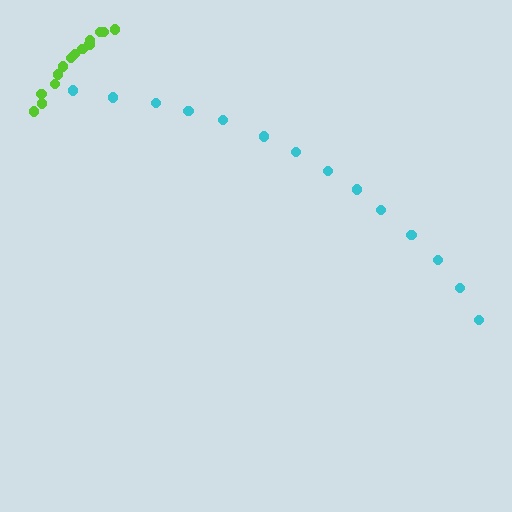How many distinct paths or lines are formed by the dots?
There are 2 distinct paths.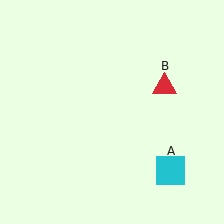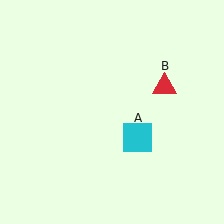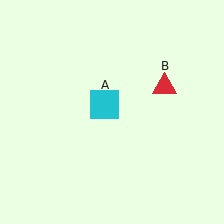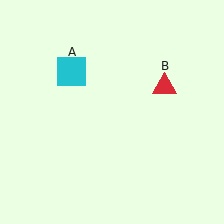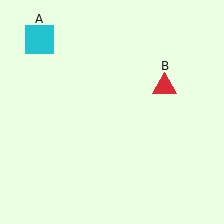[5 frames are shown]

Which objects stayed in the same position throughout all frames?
Red triangle (object B) remained stationary.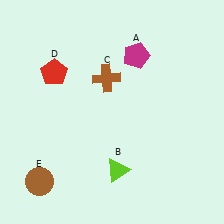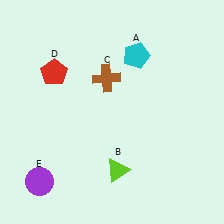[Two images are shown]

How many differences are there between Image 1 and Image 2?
There are 2 differences between the two images.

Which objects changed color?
A changed from magenta to cyan. E changed from brown to purple.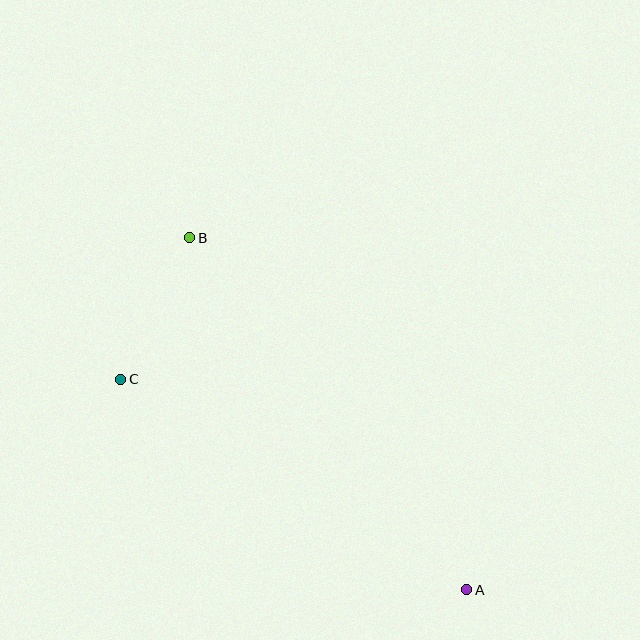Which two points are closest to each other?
Points B and C are closest to each other.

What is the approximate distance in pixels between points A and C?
The distance between A and C is approximately 405 pixels.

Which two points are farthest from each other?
Points A and B are farthest from each other.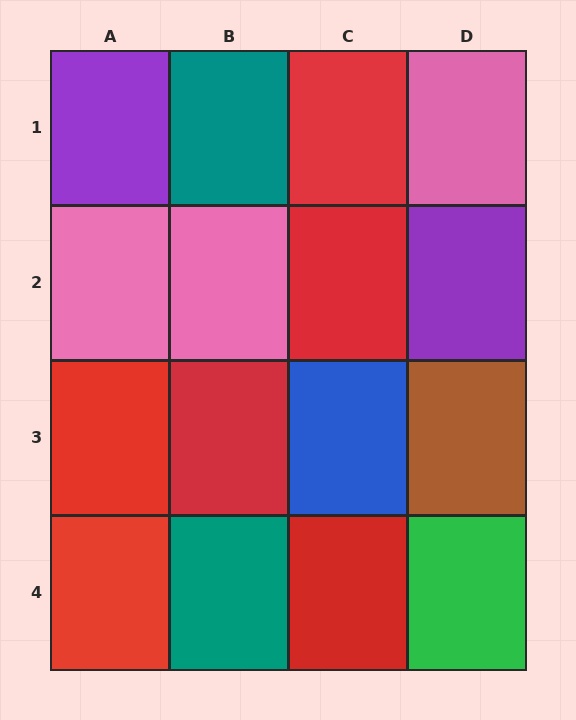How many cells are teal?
2 cells are teal.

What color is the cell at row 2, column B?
Pink.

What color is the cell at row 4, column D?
Green.